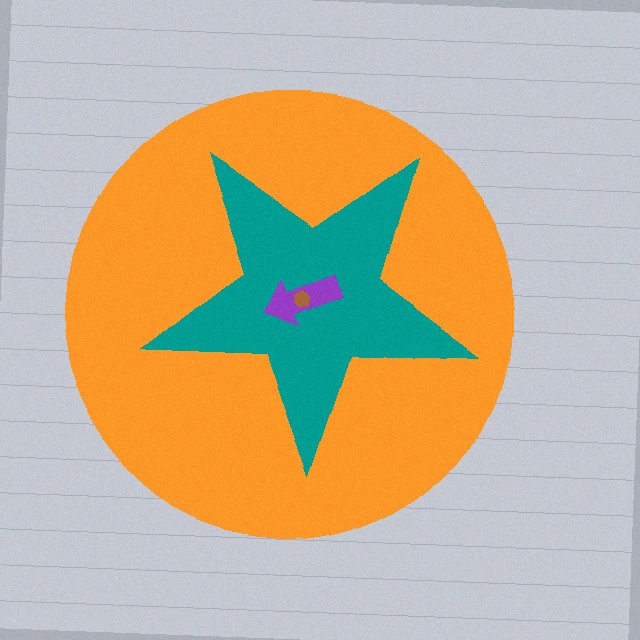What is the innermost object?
The brown hexagon.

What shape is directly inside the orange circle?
The teal star.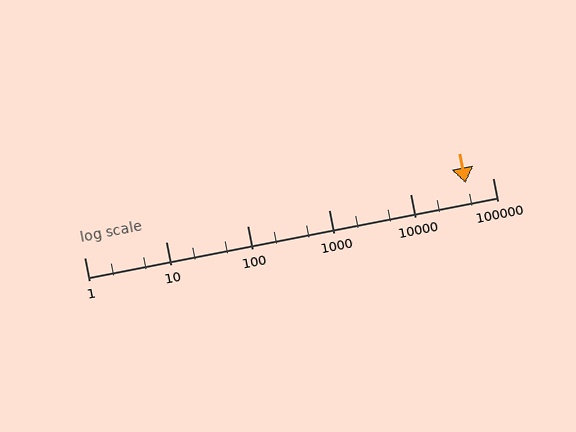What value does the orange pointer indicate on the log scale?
The pointer indicates approximately 47000.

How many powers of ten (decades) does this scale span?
The scale spans 5 decades, from 1 to 100000.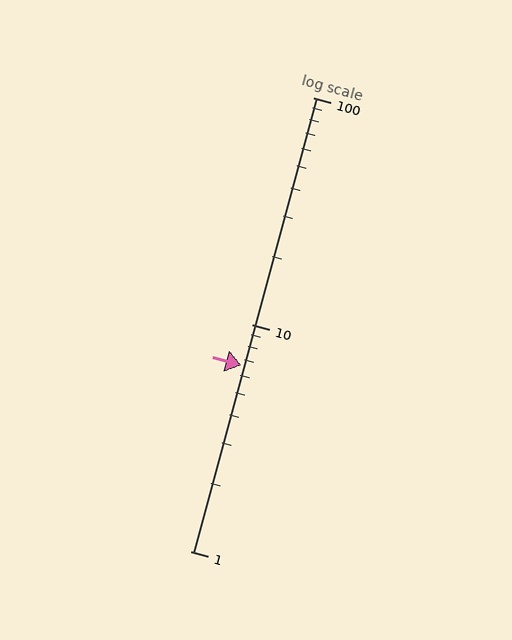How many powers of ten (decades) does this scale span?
The scale spans 2 decades, from 1 to 100.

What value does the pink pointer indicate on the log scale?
The pointer indicates approximately 6.6.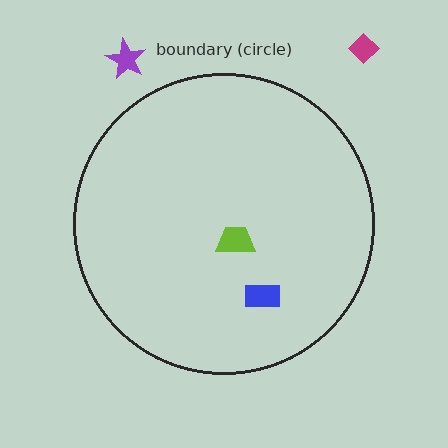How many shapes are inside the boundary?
2 inside, 2 outside.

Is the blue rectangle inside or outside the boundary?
Inside.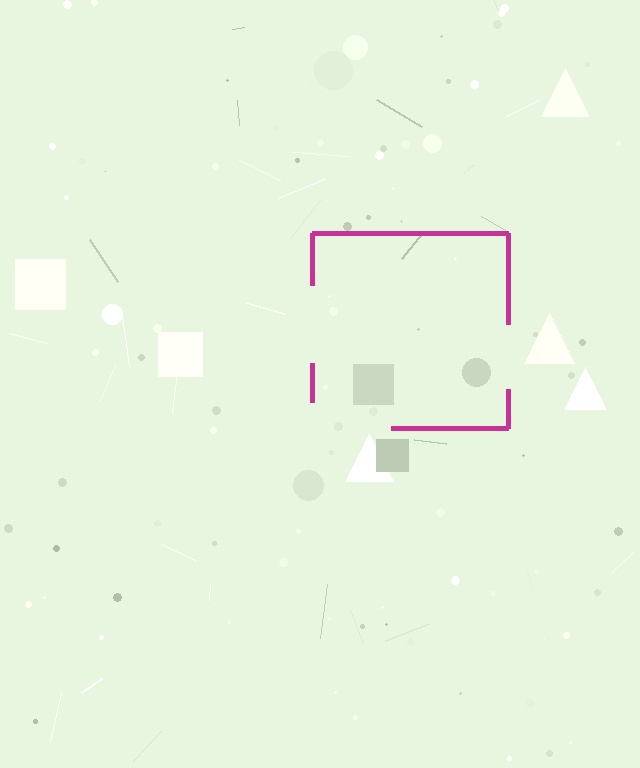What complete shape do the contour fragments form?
The contour fragments form a square.